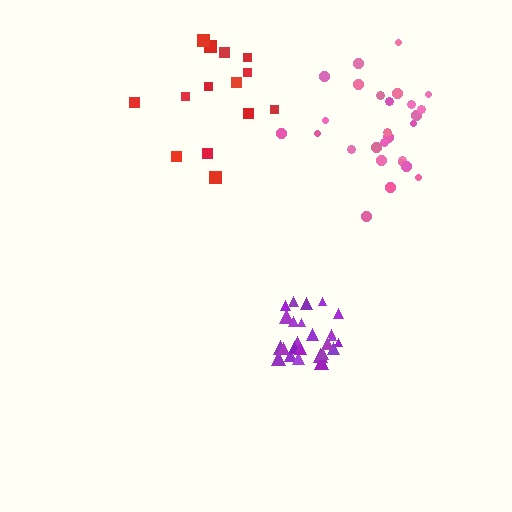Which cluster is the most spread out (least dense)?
Red.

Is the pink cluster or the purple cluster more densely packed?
Purple.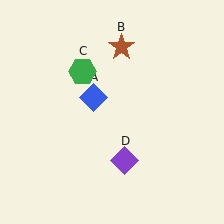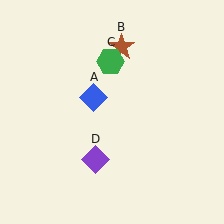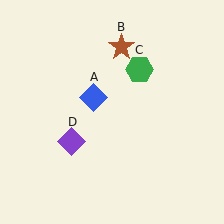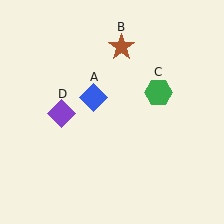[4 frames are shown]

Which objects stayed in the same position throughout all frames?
Blue diamond (object A) and brown star (object B) remained stationary.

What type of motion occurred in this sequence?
The green hexagon (object C), purple diamond (object D) rotated clockwise around the center of the scene.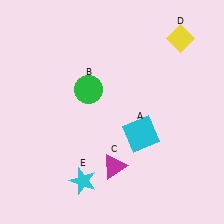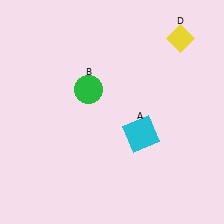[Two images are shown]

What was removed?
The magenta triangle (C), the cyan star (E) were removed in Image 2.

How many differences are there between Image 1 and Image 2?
There are 2 differences between the two images.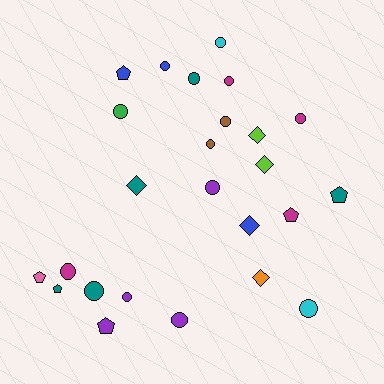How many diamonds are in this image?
There are 5 diamonds.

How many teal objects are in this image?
There are 5 teal objects.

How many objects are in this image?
There are 25 objects.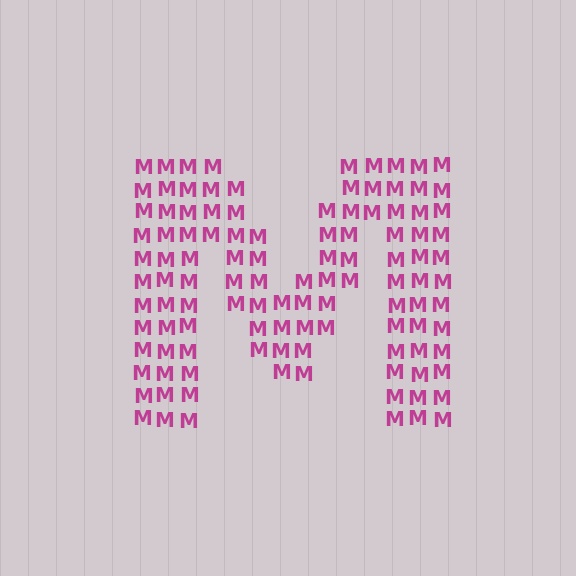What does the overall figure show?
The overall figure shows the letter M.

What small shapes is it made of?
It is made of small letter M's.